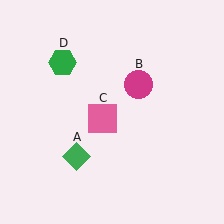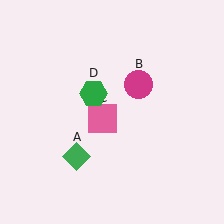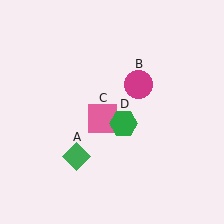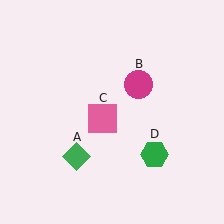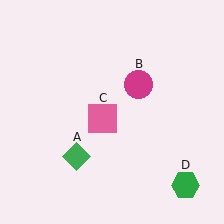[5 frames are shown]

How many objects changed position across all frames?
1 object changed position: green hexagon (object D).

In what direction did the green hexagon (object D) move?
The green hexagon (object D) moved down and to the right.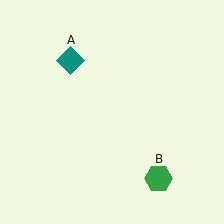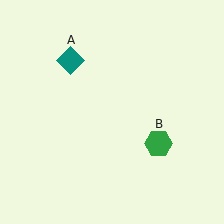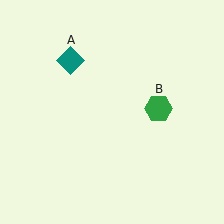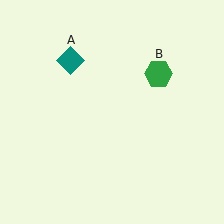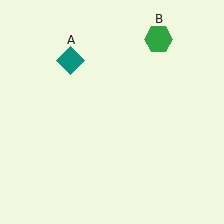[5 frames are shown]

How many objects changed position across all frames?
1 object changed position: green hexagon (object B).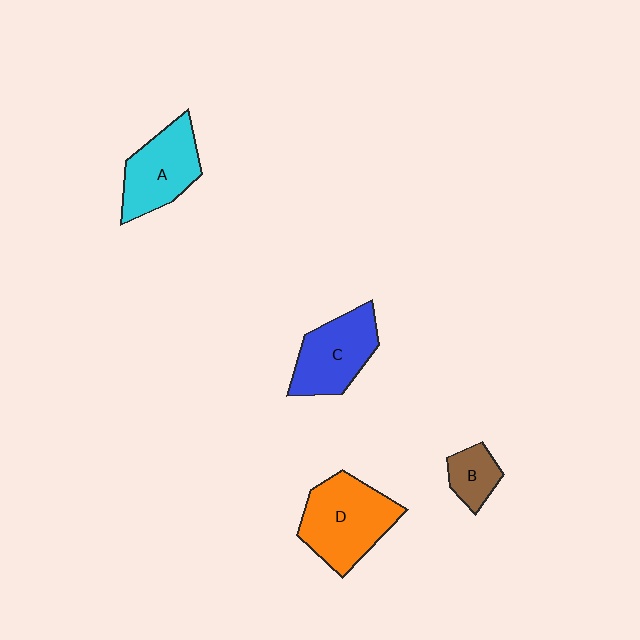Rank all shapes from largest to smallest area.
From largest to smallest: D (orange), C (blue), A (cyan), B (brown).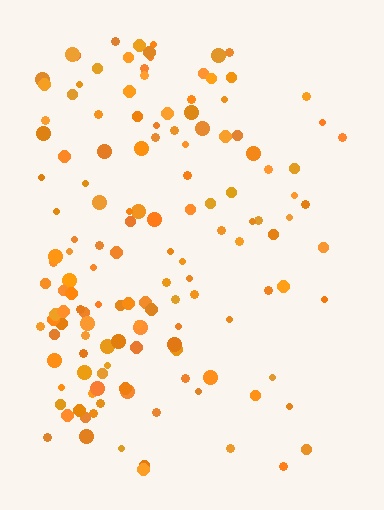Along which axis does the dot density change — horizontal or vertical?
Horizontal.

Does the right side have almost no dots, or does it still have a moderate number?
Still a moderate number, just noticeably fewer than the left.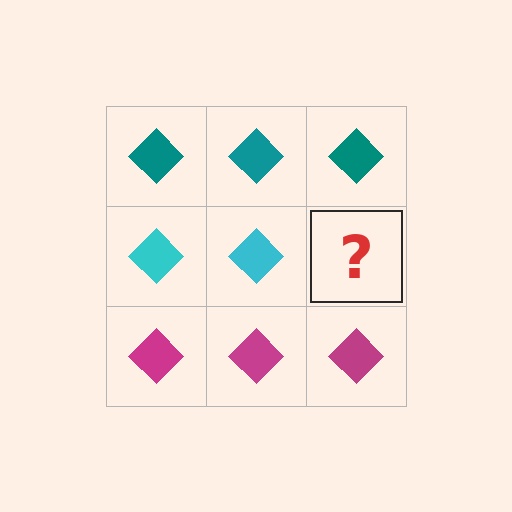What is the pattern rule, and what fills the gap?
The rule is that each row has a consistent color. The gap should be filled with a cyan diamond.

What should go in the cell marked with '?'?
The missing cell should contain a cyan diamond.